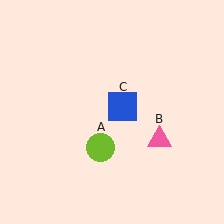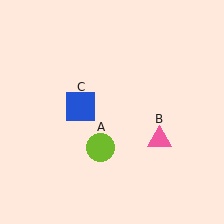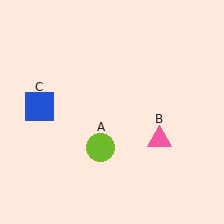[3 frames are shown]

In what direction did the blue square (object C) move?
The blue square (object C) moved left.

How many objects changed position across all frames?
1 object changed position: blue square (object C).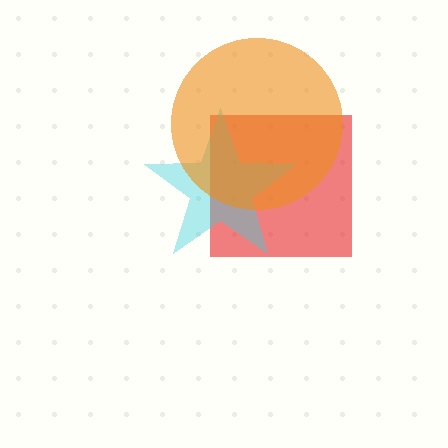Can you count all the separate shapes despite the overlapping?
Yes, there are 3 separate shapes.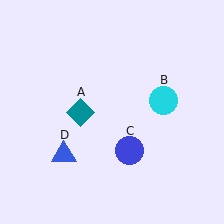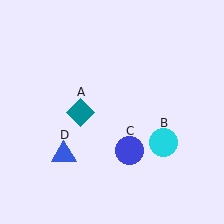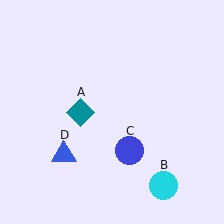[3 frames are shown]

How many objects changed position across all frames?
1 object changed position: cyan circle (object B).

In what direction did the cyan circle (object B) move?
The cyan circle (object B) moved down.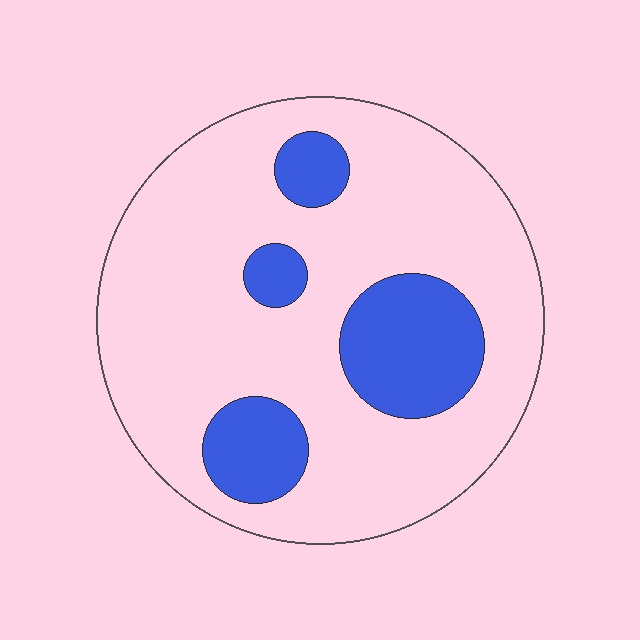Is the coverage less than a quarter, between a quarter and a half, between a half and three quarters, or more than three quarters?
Less than a quarter.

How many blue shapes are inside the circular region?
4.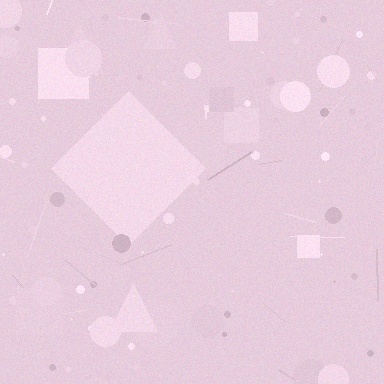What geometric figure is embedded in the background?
A diamond is embedded in the background.